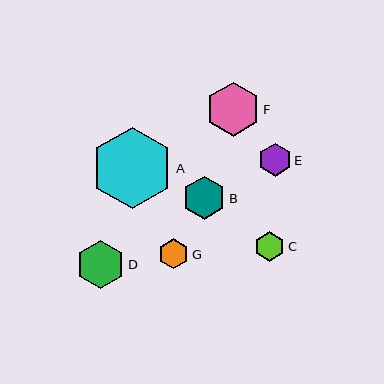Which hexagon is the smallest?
Hexagon C is the smallest with a size of approximately 30 pixels.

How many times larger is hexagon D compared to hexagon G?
Hexagon D is approximately 1.6 times the size of hexagon G.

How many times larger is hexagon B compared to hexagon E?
Hexagon B is approximately 1.3 times the size of hexagon E.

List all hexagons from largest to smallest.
From largest to smallest: A, F, D, B, E, G, C.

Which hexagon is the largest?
Hexagon A is the largest with a size of approximately 81 pixels.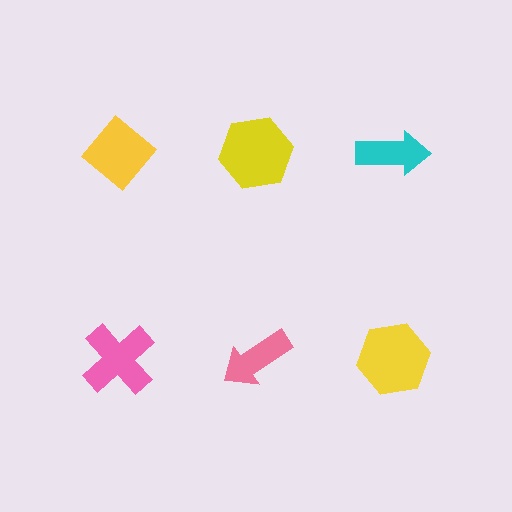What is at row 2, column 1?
A pink cross.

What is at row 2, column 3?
A yellow hexagon.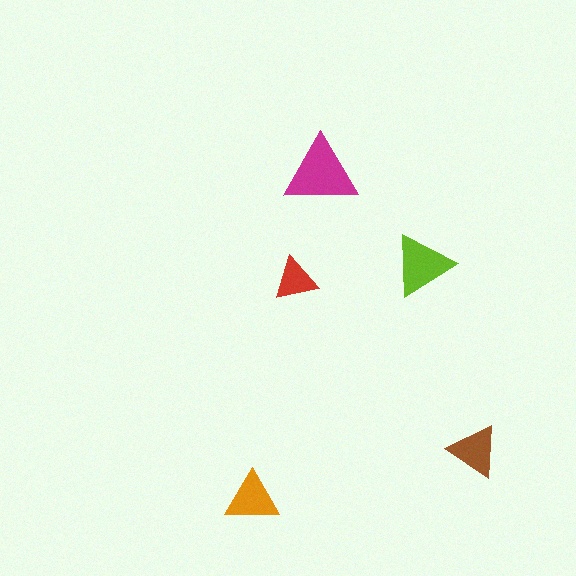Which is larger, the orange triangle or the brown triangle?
The orange one.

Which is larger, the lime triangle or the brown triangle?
The lime one.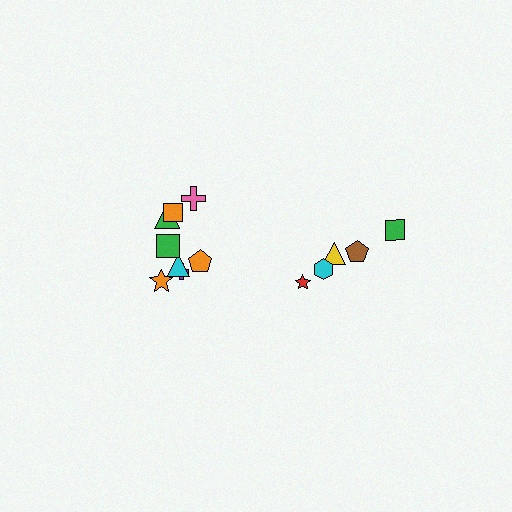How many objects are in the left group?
There are 8 objects.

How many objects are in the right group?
There are 5 objects.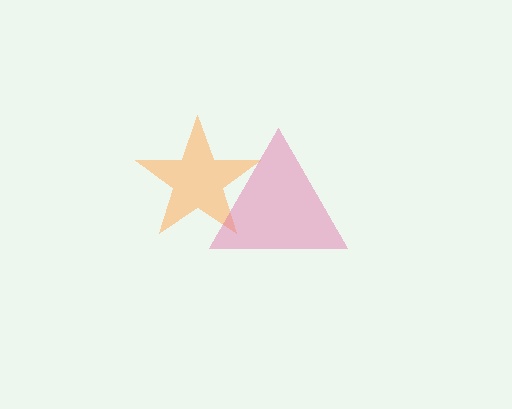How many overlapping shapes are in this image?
There are 2 overlapping shapes in the image.